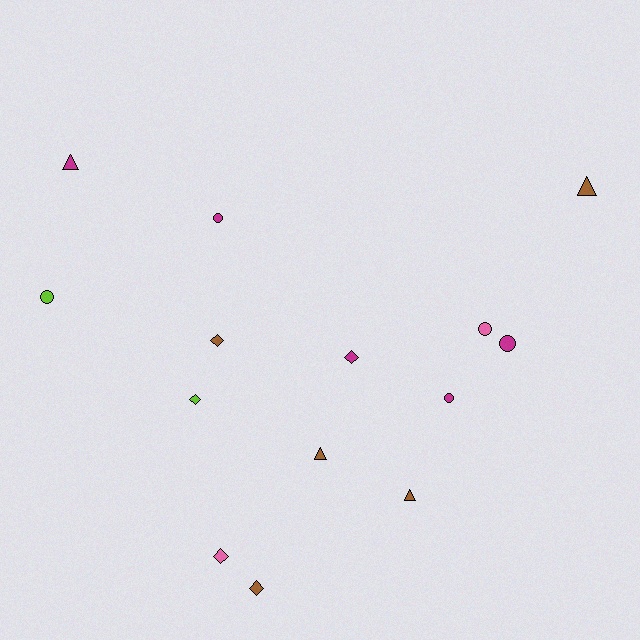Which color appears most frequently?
Brown, with 5 objects.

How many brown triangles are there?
There are 3 brown triangles.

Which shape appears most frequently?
Circle, with 5 objects.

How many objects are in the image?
There are 14 objects.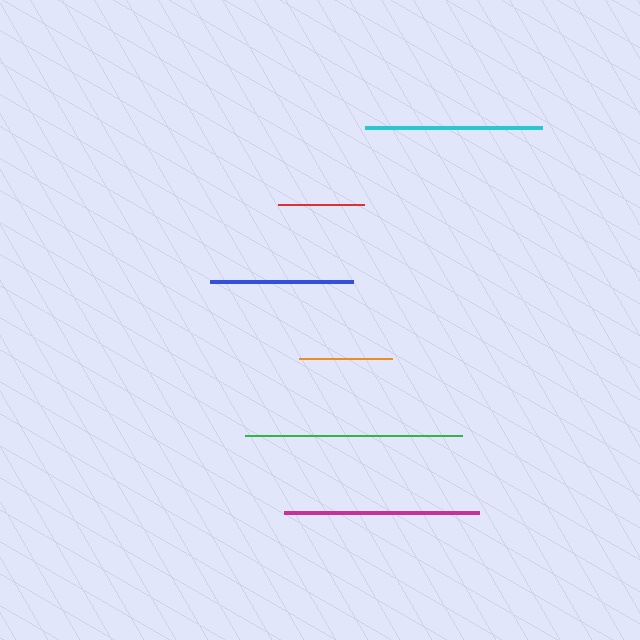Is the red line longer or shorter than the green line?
The green line is longer than the red line.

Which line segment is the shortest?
The red line is the shortest at approximately 86 pixels.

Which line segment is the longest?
The green line is the longest at approximately 217 pixels.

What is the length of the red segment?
The red segment is approximately 86 pixels long.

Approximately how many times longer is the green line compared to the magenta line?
The green line is approximately 1.1 times the length of the magenta line.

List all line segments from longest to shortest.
From longest to shortest: green, magenta, cyan, blue, orange, red.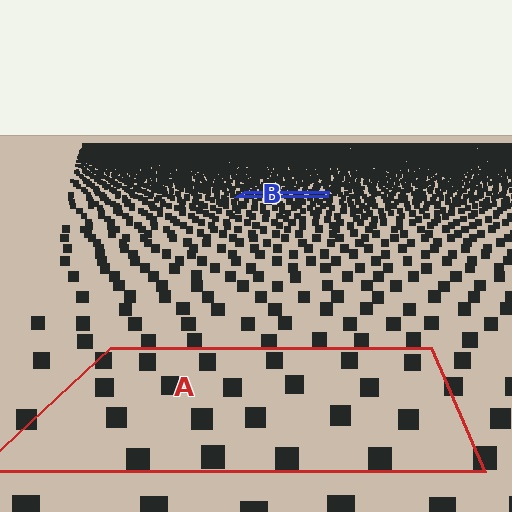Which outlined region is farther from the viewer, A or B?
Region B is farther from the viewer — the texture elements inside it appear smaller and more densely packed.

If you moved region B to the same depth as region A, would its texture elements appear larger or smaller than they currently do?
They would appear larger. At a closer depth, the same texture elements are projected at a bigger on-screen size.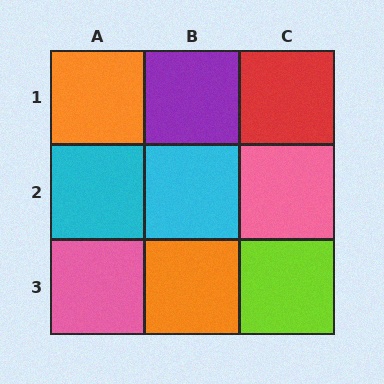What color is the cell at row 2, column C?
Pink.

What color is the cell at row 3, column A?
Pink.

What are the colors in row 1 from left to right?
Orange, purple, red.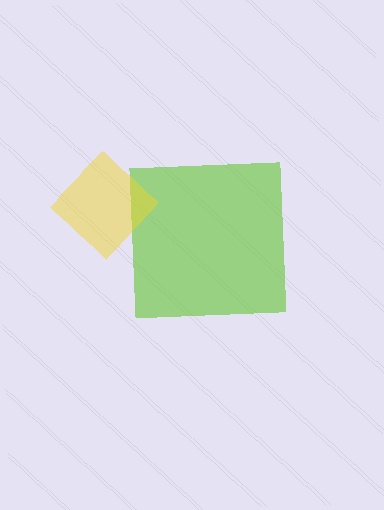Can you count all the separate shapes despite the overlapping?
Yes, there are 2 separate shapes.